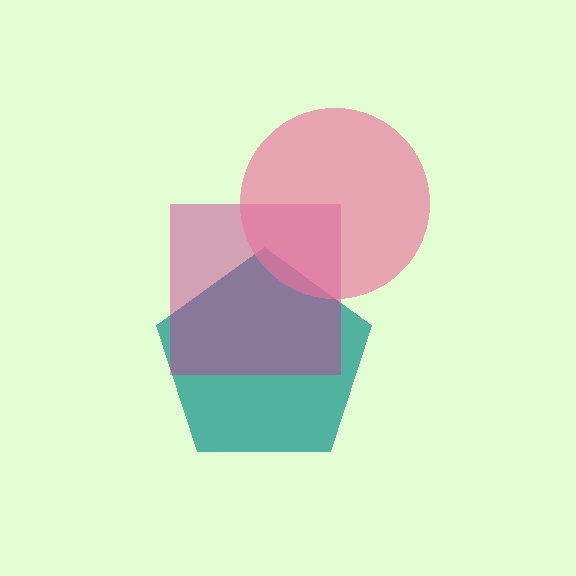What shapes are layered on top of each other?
The layered shapes are: a teal pentagon, a magenta square, a pink circle.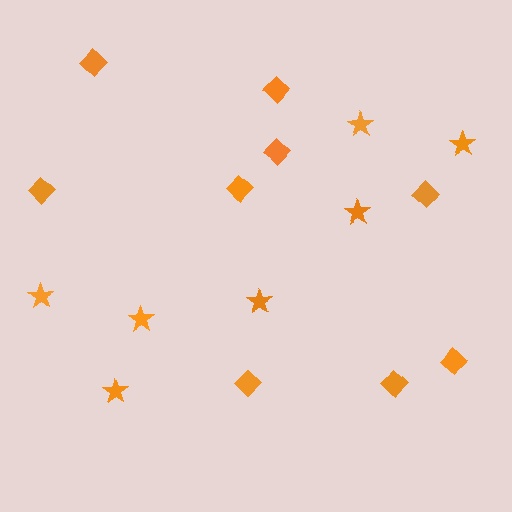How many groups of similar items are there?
There are 2 groups: one group of diamonds (9) and one group of stars (7).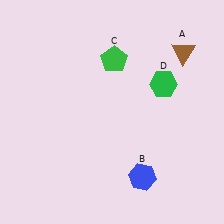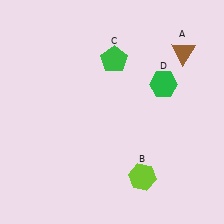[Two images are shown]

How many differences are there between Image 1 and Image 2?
There is 1 difference between the two images.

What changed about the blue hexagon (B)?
In Image 1, B is blue. In Image 2, it changed to lime.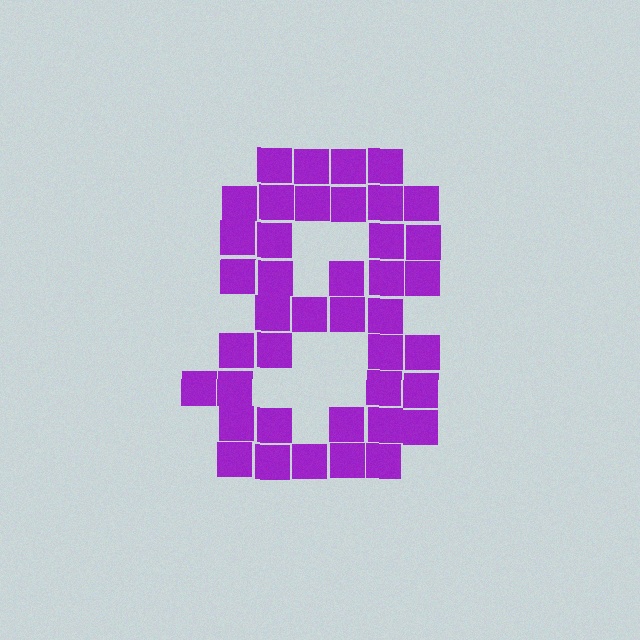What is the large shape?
The large shape is the digit 8.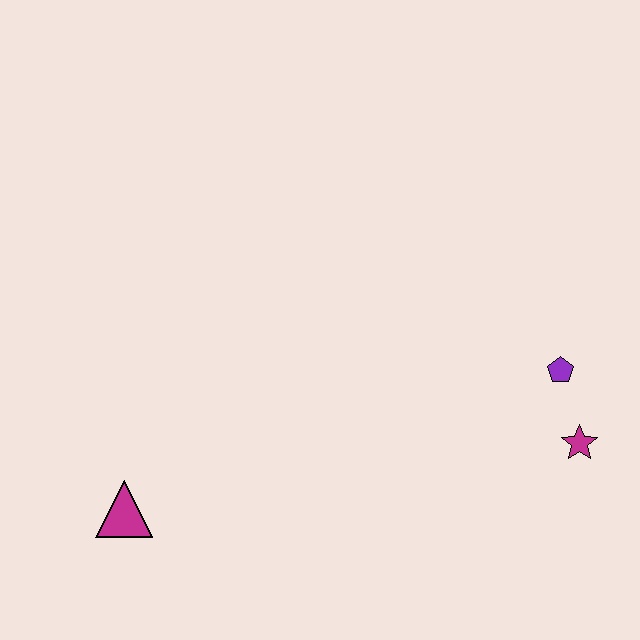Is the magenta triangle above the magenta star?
No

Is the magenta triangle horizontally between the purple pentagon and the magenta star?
No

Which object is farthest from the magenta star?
The magenta triangle is farthest from the magenta star.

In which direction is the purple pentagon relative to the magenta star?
The purple pentagon is above the magenta star.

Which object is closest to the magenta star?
The purple pentagon is closest to the magenta star.